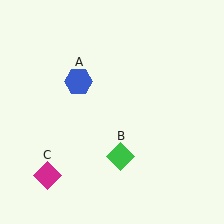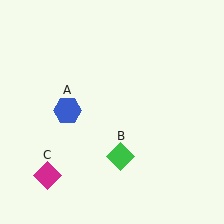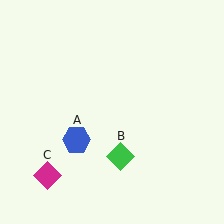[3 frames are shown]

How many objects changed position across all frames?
1 object changed position: blue hexagon (object A).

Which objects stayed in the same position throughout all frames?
Green diamond (object B) and magenta diamond (object C) remained stationary.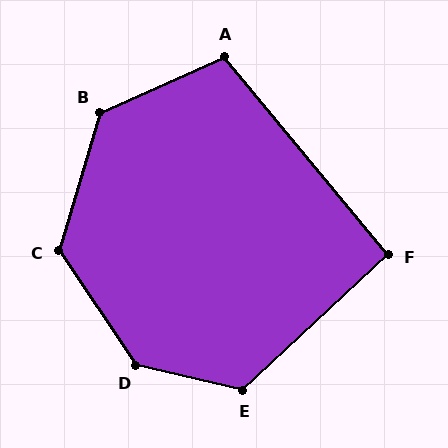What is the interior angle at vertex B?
Approximately 130 degrees (obtuse).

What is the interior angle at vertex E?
Approximately 124 degrees (obtuse).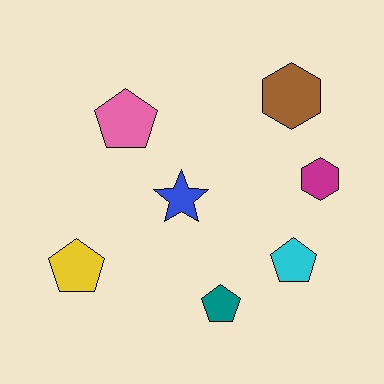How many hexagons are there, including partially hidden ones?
There are 2 hexagons.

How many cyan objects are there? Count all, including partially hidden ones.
There is 1 cyan object.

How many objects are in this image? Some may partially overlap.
There are 7 objects.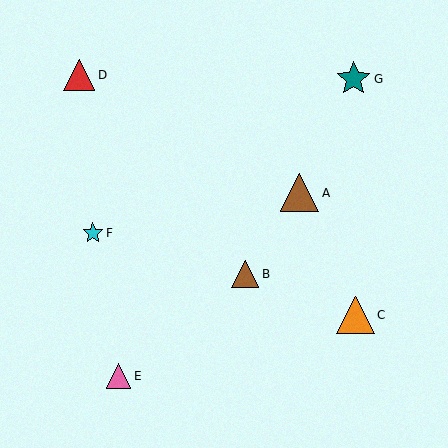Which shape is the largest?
The brown triangle (labeled A) is the largest.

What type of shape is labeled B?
Shape B is a brown triangle.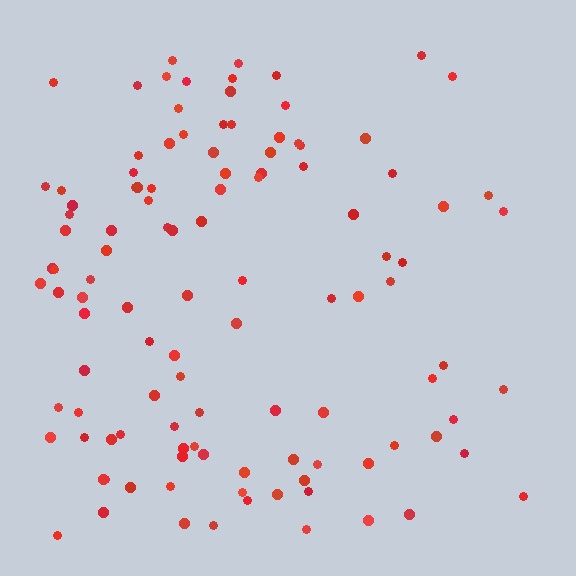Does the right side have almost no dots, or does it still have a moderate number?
Still a moderate number, just noticeably fewer than the left.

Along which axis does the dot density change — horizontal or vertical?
Horizontal.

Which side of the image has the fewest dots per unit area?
The right.